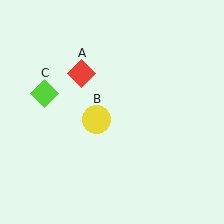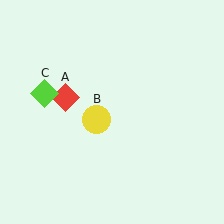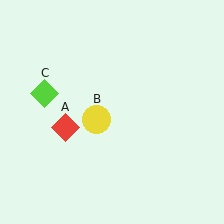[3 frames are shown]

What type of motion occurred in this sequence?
The red diamond (object A) rotated counterclockwise around the center of the scene.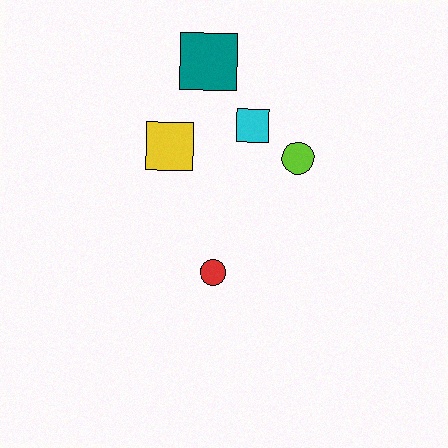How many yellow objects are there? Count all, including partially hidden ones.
There is 1 yellow object.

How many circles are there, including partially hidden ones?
There are 2 circles.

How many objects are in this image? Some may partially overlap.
There are 5 objects.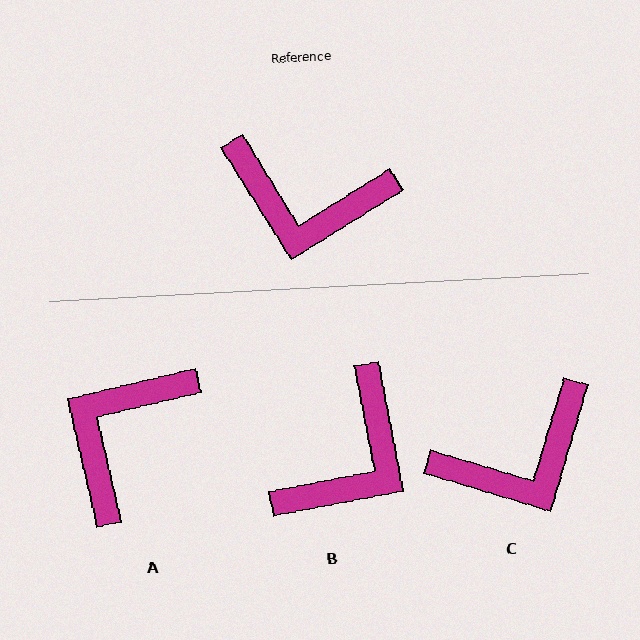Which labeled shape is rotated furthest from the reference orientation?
A, about 109 degrees away.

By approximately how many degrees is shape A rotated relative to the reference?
Approximately 109 degrees clockwise.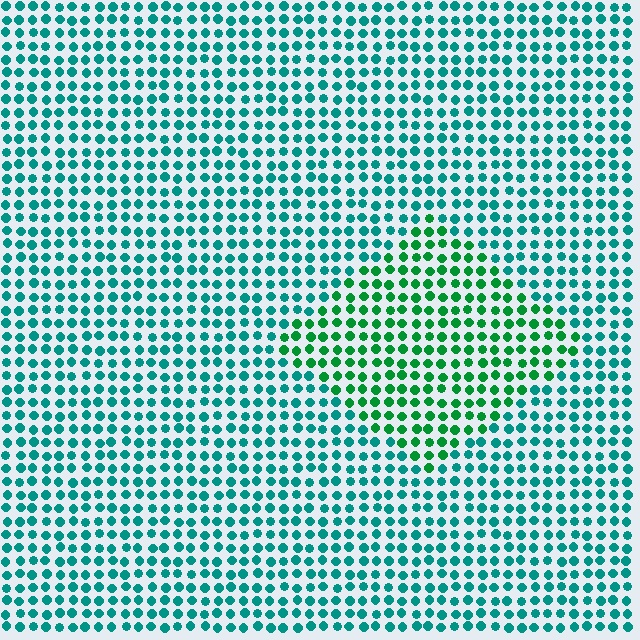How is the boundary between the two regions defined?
The boundary is defined purely by a slight shift in hue (about 35 degrees). Spacing, size, and orientation are identical on both sides.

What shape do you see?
I see a diamond.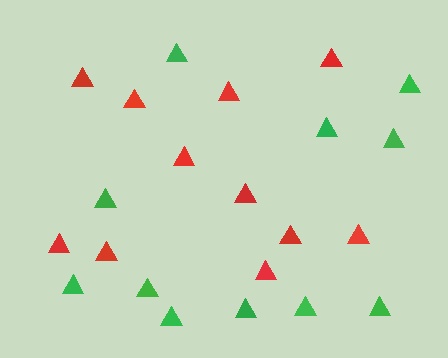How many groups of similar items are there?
There are 2 groups: one group of red triangles (11) and one group of green triangles (11).